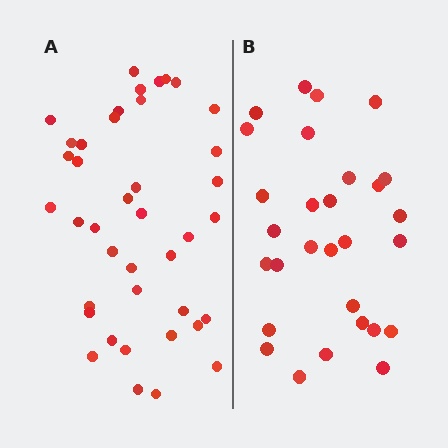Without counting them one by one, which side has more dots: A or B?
Region A (the left region) has more dots.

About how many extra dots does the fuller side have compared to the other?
Region A has roughly 12 or so more dots than region B.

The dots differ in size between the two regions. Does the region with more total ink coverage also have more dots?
No. Region B has more total ink coverage because its dots are larger, but region A actually contains more individual dots. Total area can be misleading — the number of items is what matters here.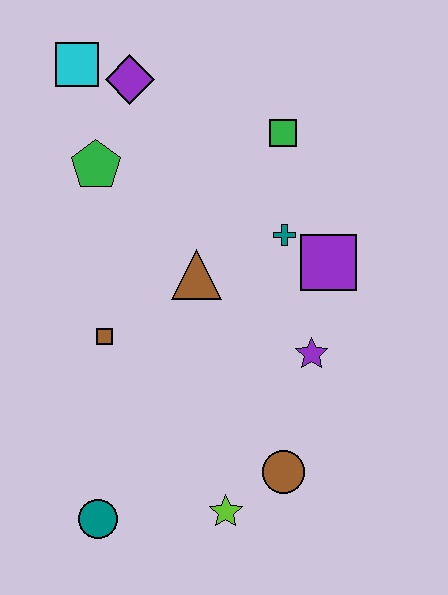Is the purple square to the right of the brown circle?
Yes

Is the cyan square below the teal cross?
No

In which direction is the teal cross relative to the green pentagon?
The teal cross is to the right of the green pentagon.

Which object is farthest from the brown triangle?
The teal circle is farthest from the brown triangle.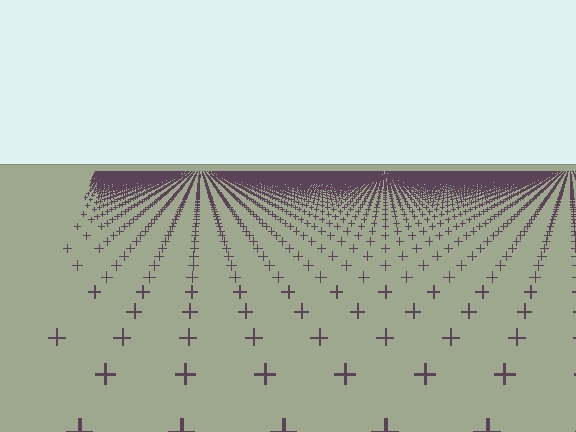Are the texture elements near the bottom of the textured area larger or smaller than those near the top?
Larger. Near the bottom, elements are closer to the viewer and appear at a bigger on-screen size.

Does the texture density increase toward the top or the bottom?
Density increases toward the top.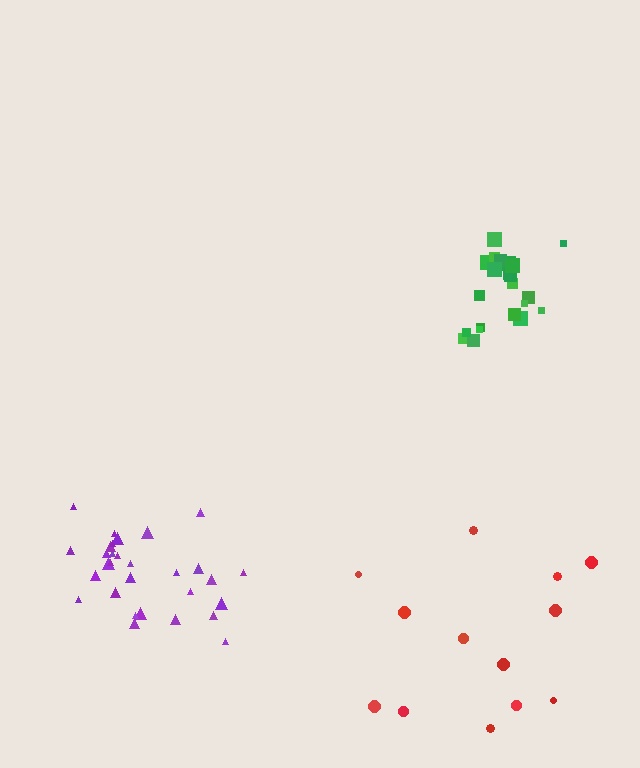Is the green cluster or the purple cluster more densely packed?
Green.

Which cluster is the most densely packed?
Green.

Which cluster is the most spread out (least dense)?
Red.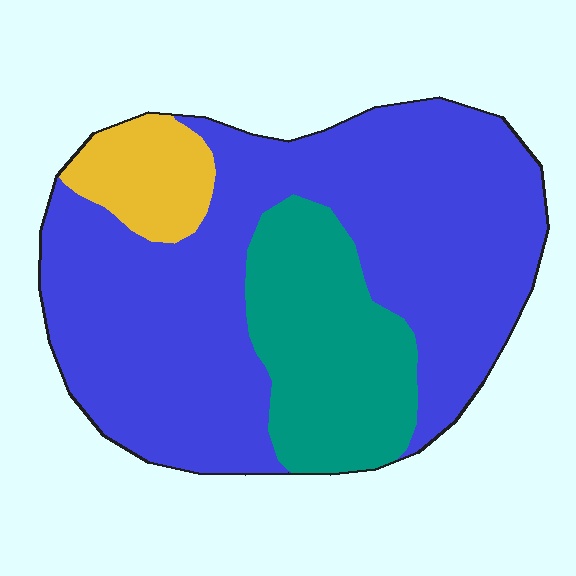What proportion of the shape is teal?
Teal covers 23% of the shape.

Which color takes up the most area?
Blue, at roughly 70%.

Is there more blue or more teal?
Blue.